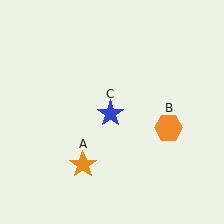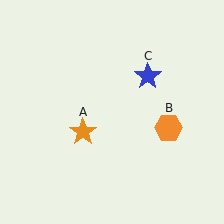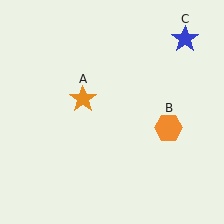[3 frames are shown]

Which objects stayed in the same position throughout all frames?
Orange hexagon (object B) remained stationary.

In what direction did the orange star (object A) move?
The orange star (object A) moved up.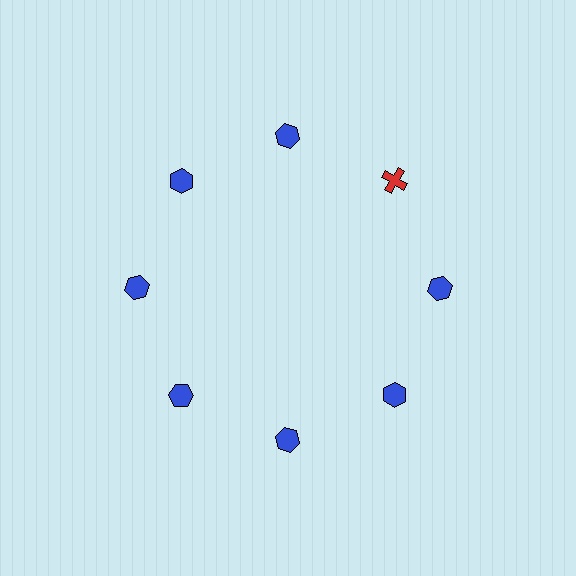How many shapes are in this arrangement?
There are 8 shapes arranged in a ring pattern.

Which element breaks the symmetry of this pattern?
The red cross at roughly the 2 o'clock position breaks the symmetry. All other shapes are blue hexagons.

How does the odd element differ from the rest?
It differs in both color (red instead of blue) and shape (cross instead of hexagon).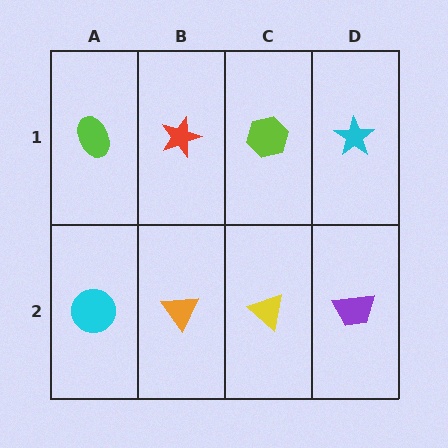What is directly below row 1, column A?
A cyan circle.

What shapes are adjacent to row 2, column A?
A lime ellipse (row 1, column A), an orange triangle (row 2, column B).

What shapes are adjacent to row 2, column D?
A cyan star (row 1, column D), a yellow triangle (row 2, column C).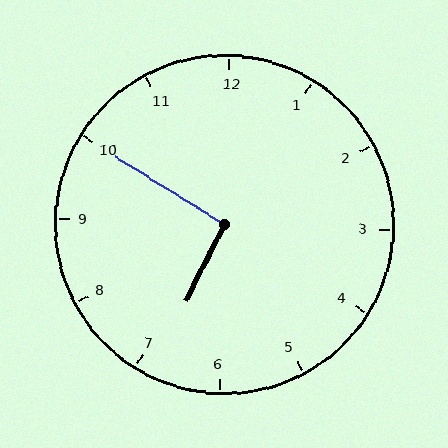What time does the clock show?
6:50.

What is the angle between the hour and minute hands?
Approximately 95 degrees.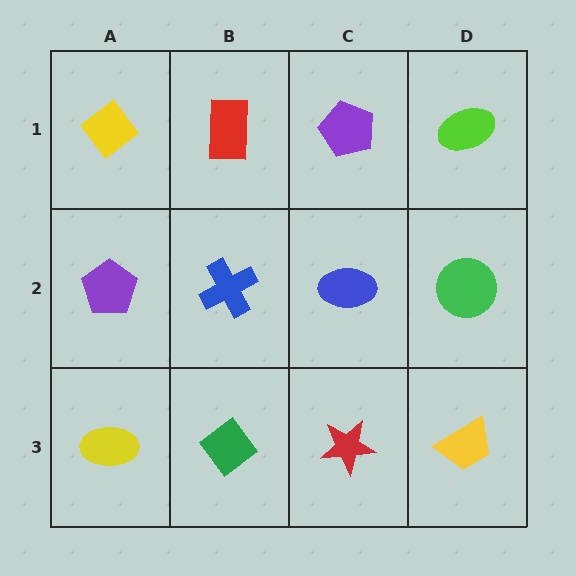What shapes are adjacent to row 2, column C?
A purple pentagon (row 1, column C), a red star (row 3, column C), a blue cross (row 2, column B), a green circle (row 2, column D).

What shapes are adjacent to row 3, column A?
A purple pentagon (row 2, column A), a green diamond (row 3, column B).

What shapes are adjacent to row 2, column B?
A red rectangle (row 1, column B), a green diamond (row 3, column B), a purple pentagon (row 2, column A), a blue ellipse (row 2, column C).